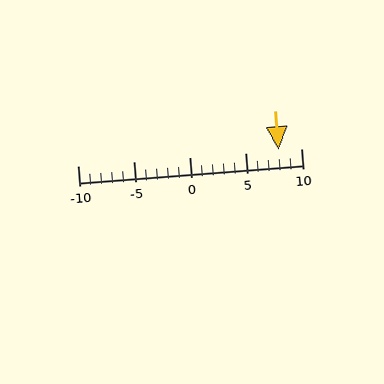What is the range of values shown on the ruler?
The ruler shows values from -10 to 10.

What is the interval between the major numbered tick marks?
The major tick marks are spaced 5 units apart.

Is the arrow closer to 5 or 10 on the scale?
The arrow is closer to 10.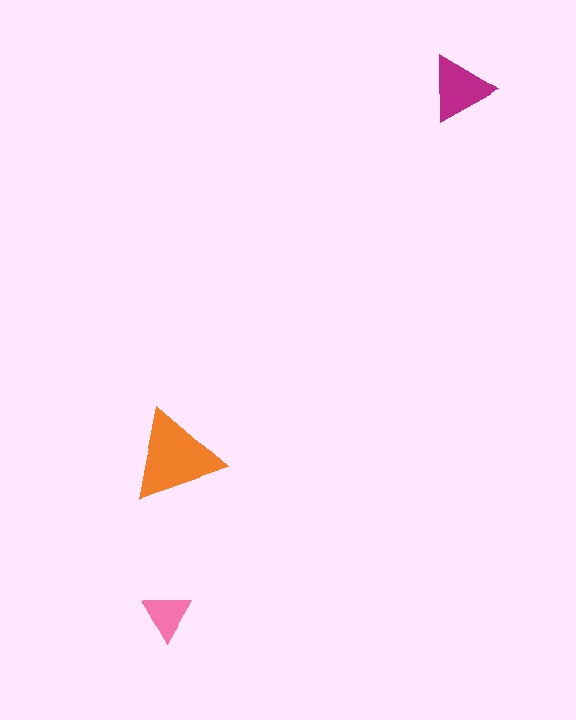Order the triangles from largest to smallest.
the orange one, the magenta one, the pink one.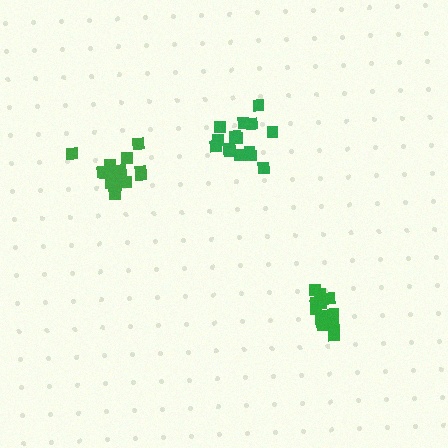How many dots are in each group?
Group 1: 16 dots, Group 2: 15 dots, Group 3: 13 dots (44 total).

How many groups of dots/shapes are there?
There are 3 groups.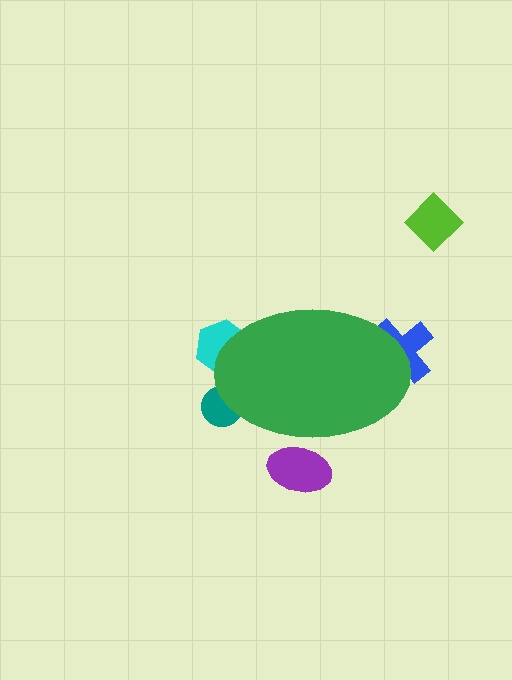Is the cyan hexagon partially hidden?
Yes, the cyan hexagon is partially hidden behind the green ellipse.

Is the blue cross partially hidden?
Yes, the blue cross is partially hidden behind the green ellipse.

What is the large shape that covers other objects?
A green ellipse.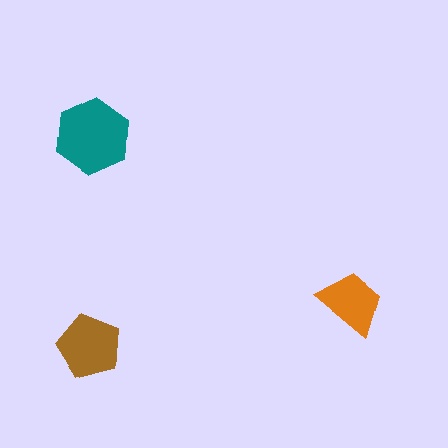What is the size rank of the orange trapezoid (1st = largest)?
3rd.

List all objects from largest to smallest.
The teal hexagon, the brown pentagon, the orange trapezoid.